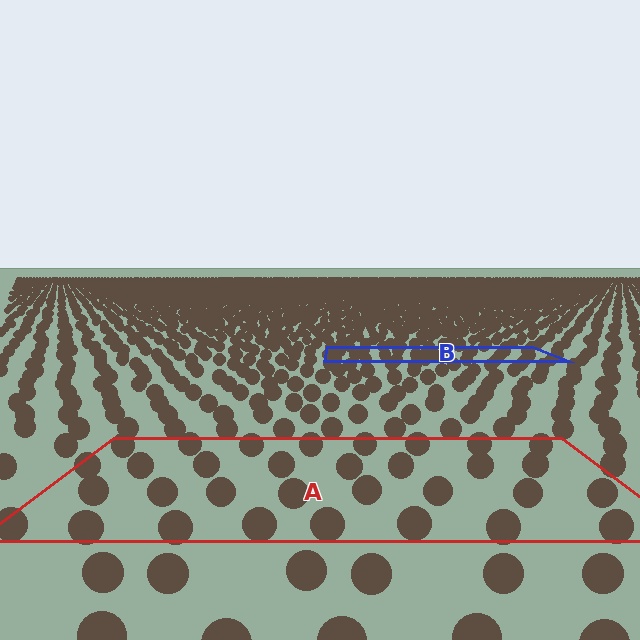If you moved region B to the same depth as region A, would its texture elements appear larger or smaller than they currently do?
They would appear larger. At a closer depth, the same texture elements are projected at a bigger on-screen size.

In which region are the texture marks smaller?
The texture marks are smaller in region B, because it is farther away.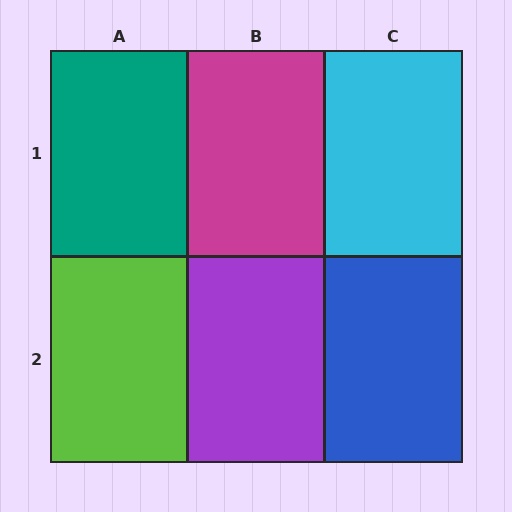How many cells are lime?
1 cell is lime.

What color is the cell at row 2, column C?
Blue.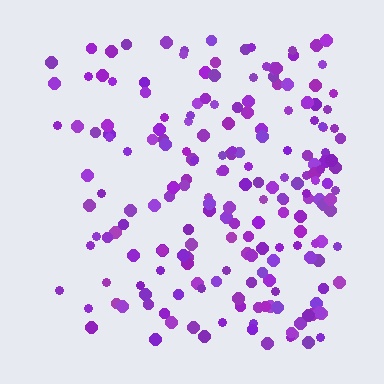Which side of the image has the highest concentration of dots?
The right.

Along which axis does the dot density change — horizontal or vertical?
Horizontal.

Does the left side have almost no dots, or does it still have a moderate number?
Still a moderate number, just noticeably fewer than the right.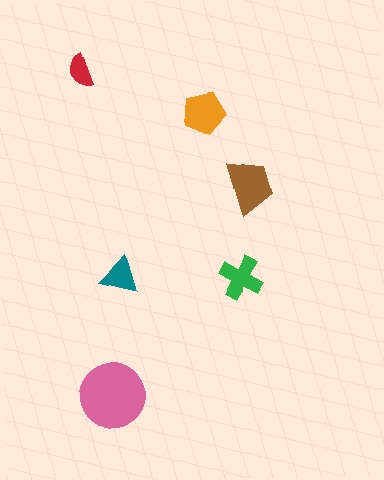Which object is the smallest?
The red semicircle.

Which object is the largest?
The pink circle.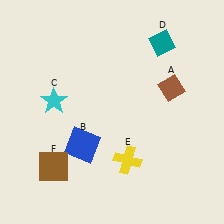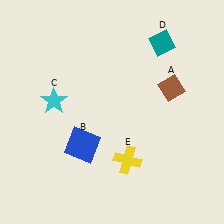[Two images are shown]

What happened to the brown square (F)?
The brown square (F) was removed in Image 2. It was in the bottom-left area of Image 1.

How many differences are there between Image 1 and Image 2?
There is 1 difference between the two images.